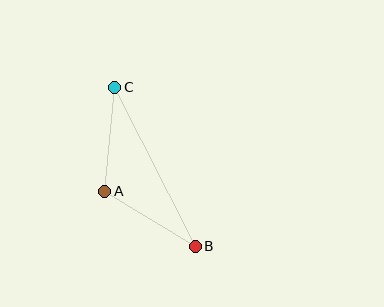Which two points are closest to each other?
Points A and C are closest to each other.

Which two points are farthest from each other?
Points B and C are farthest from each other.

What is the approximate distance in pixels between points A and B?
The distance between A and B is approximately 106 pixels.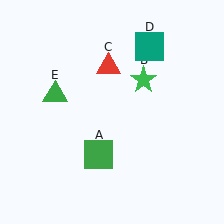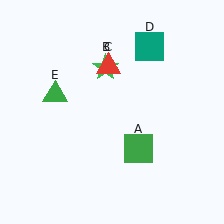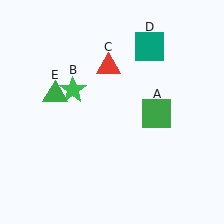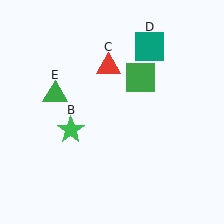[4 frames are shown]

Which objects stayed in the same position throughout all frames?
Red triangle (object C) and teal square (object D) and green triangle (object E) remained stationary.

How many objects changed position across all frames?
2 objects changed position: green square (object A), green star (object B).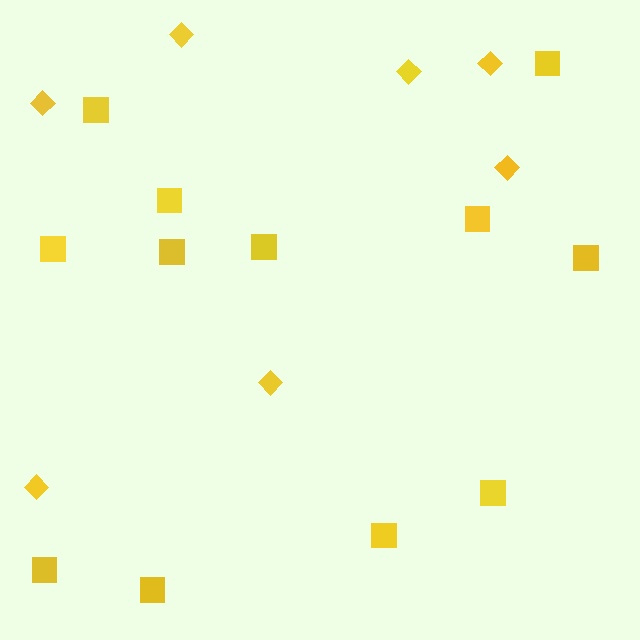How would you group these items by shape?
There are 2 groups: one group of squares (12) and one group of diamonds (7).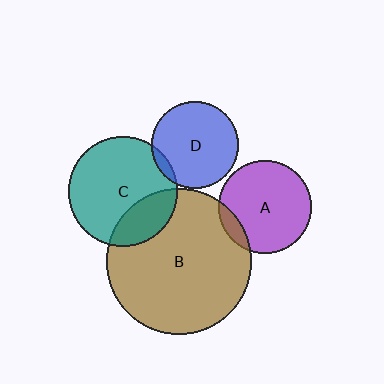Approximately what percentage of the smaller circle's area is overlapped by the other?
Approximately 5%.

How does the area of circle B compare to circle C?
Approximately 1.8 times.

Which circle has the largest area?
Circle B (brown).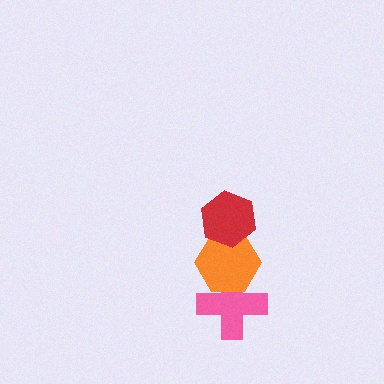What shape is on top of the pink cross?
The orange hexagon is on top of the pink cross.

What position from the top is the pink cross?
The pink cross is 3rd from the top.